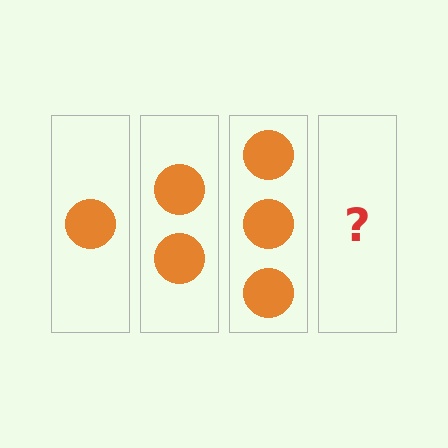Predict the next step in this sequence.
The next step is 4 circles.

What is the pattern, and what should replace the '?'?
The pattern is that each step adds one more circle. The '?' should be 4 circles.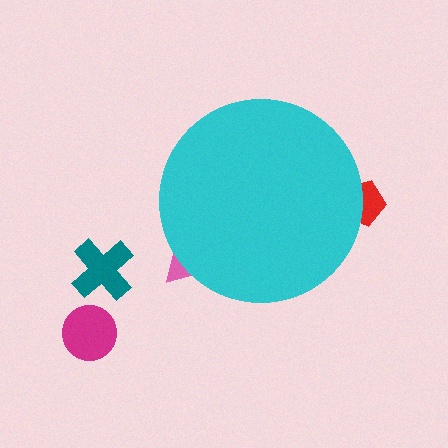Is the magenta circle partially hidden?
No, the magenta circle is fully visible.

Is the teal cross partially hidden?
No, the teal cross is fully visible.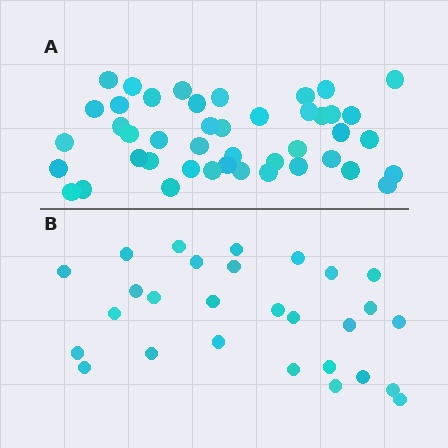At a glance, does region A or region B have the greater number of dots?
Region A (the top region) has more dots.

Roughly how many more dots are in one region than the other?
Region A has approximately 15 more dots than region B.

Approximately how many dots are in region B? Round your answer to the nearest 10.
About 30 dots. (The exact count is 28, which rounds to 30.)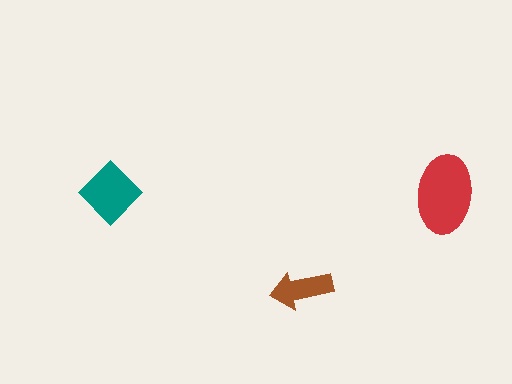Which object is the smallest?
The brown arrow.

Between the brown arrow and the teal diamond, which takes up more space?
The teal diamond.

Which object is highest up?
The teal diamond is topmost.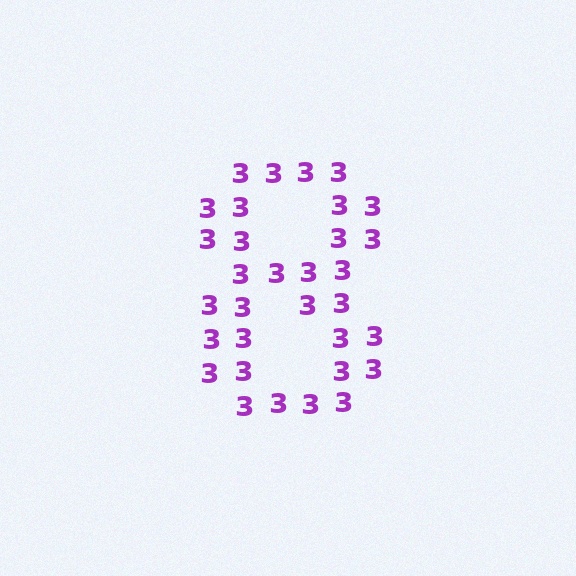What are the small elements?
The small elements are digit 3's.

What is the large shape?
The large shape is the digit 8.